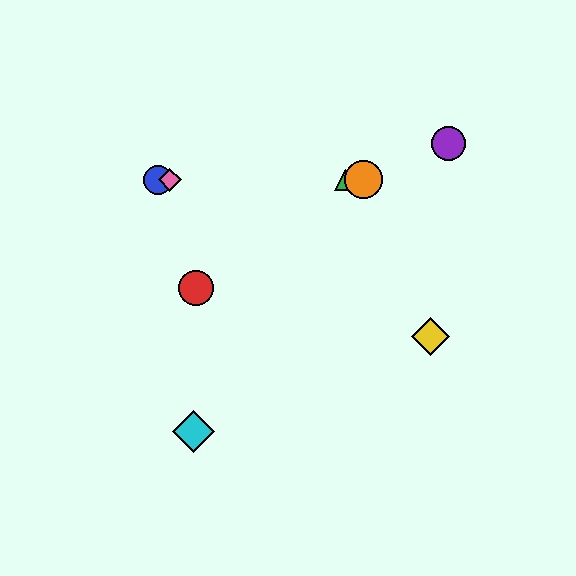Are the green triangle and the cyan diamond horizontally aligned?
No, the green triangle is at y≈180 and the cyan diamond is at y≈431.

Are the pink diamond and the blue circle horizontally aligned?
Yes, both are at y≈180.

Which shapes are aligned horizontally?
The blue circle, the green triangle, the orange circle, the pink diamond are aligned horizontally.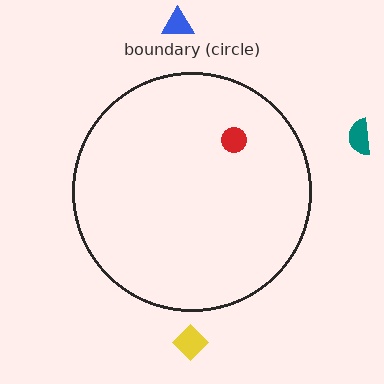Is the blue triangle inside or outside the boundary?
Outside.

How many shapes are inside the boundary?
1 inside, 3 outside.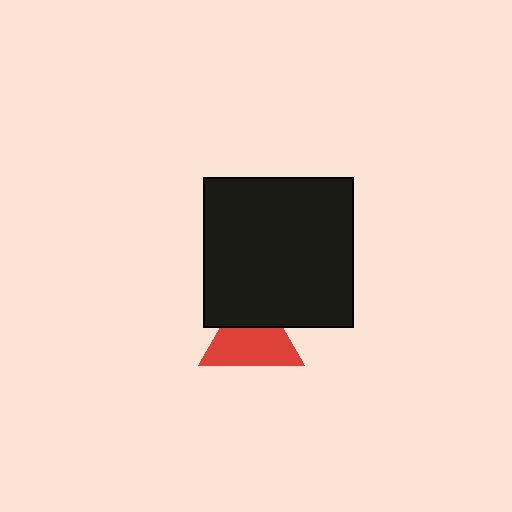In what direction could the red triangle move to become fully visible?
The red triangle could move down. That would shift it out from behind the black square entirely.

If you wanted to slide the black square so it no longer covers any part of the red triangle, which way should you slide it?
Slide it up — that is the most direct way to separate the two shapes.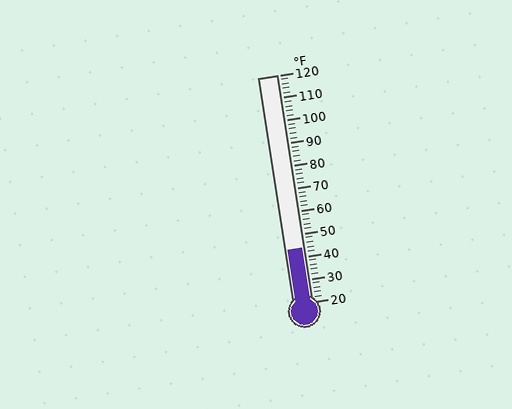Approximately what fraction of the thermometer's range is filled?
The thermometer is filled to approximately 25% of its range.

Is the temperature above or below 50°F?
The temperature is below 50°F.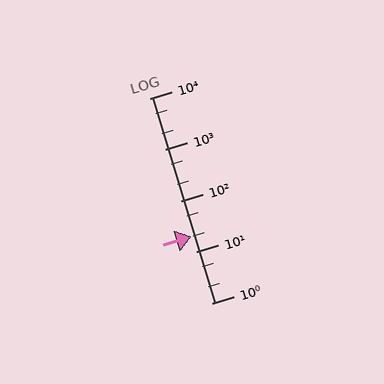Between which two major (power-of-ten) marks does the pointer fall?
The pointer is between 10 and 100.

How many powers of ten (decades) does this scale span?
The scale spans 4 decades, from 1 to 10000.